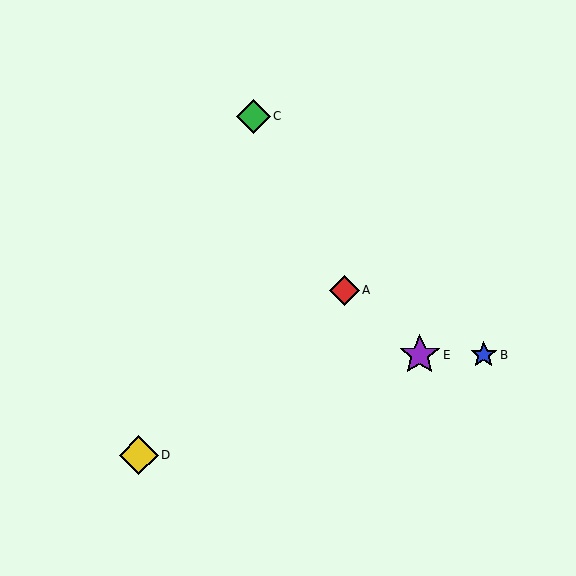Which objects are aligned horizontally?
Objects B, E are aligned horizontally.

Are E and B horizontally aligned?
Yes, both are at y≈355.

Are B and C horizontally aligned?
No, B is at y≈355 and C is at y≈116.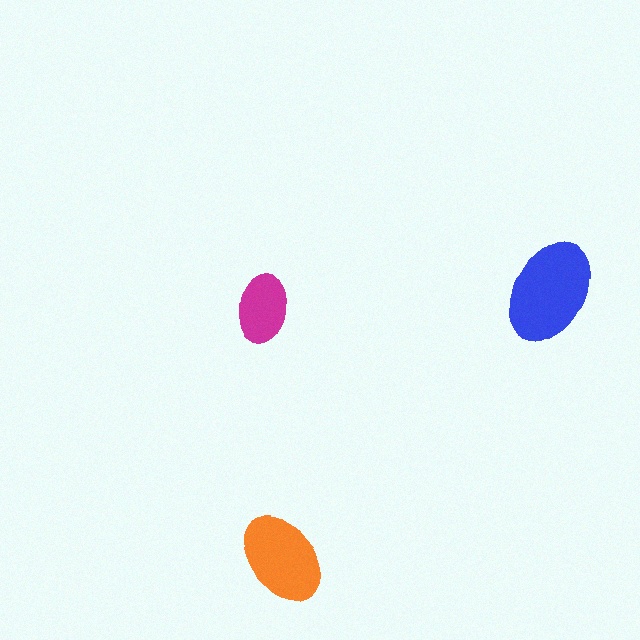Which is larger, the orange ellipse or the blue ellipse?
The blue one.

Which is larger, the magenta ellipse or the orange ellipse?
The orange one.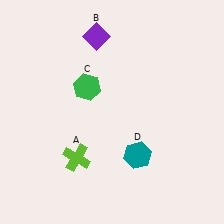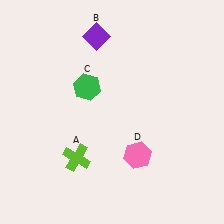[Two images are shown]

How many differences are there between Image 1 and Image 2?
There is 1 difference between the two images.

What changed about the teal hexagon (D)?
In Image 1, D is teal. In Image 2, it changed to pink.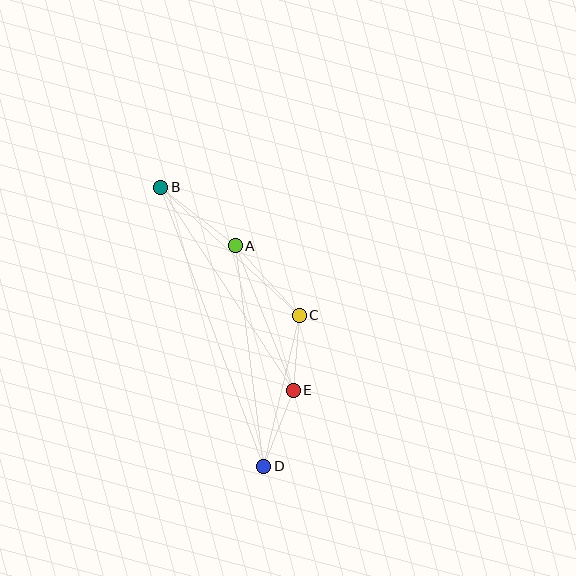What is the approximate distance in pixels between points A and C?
The distance between A and C is approximately 95 pixels.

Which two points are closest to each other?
Points C and E are closest to each other.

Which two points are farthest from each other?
Points B and D are farthest from each other.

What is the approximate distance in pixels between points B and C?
The distance between B and C is approximately 189 pixels.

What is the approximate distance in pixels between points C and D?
The distance between C and D is approximately 155 pixels.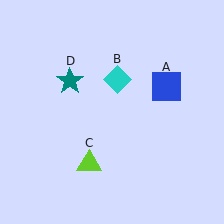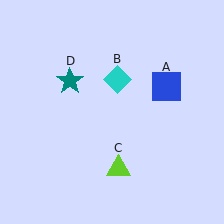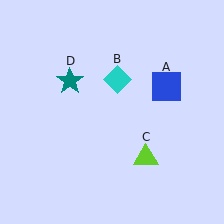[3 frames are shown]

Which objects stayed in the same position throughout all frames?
Blue square (object A) and cyan diamond (object B) and teal star (object D) remained stationary.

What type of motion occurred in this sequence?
The lime triangle (object C) rotated counterclockwise around the center of the scene.